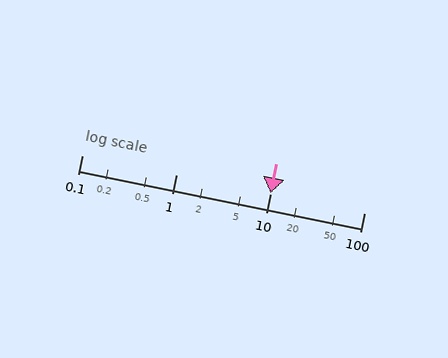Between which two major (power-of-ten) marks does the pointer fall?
The pointer is between 10 and 100.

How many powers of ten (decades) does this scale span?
The scale spans 3 decades, from 0.1 to 100.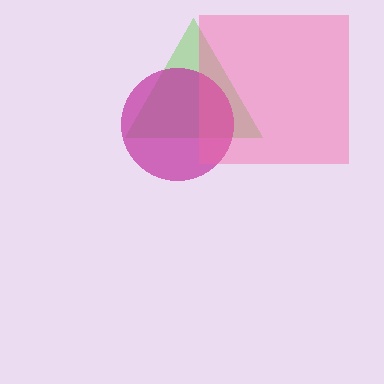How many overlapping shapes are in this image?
There are 3 overlapping shapes in the image.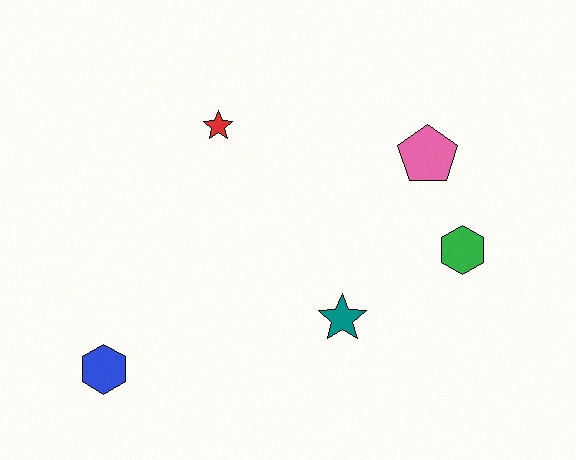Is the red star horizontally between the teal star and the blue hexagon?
Yes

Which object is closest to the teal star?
The green hexagon is closest to the teal star.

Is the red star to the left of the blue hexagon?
No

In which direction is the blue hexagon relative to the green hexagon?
The blue hexagon is to the left of the green hexagon.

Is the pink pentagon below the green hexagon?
No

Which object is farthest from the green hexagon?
The blue hexagon is farthest from the green hexagon.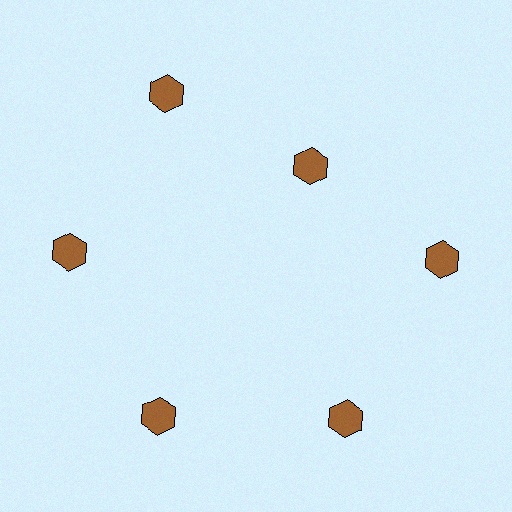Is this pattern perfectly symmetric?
No. The 6 brown hexagons are arranged in a ring, but one element near the 1 o'clock position is pulled inward toward the center, breaking the 6-fold rotational symmetry.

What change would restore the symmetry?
The symmetry would be restored by moving it outward, back onto the ring so that all 6 hexagons sit at equal angles and equal distance from the center.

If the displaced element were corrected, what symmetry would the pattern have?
It would have 6-fold rotational symmetry — the pattern would map onto itself every 60 degrees.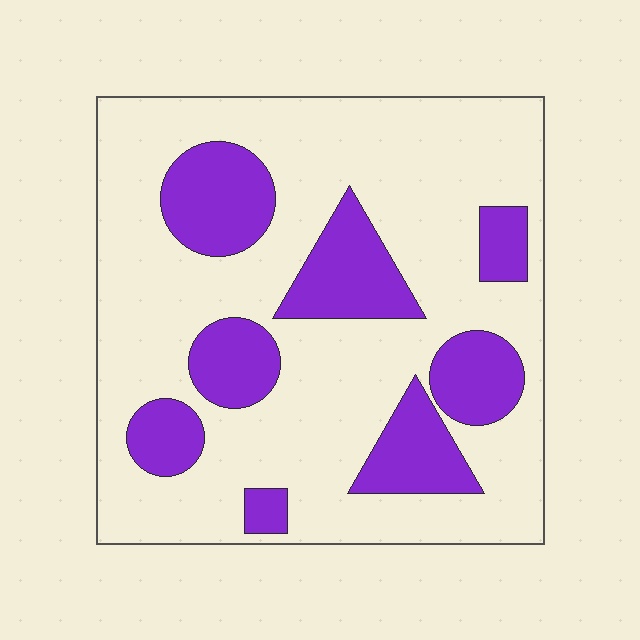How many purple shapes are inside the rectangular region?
8.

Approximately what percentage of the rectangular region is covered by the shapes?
Approximately 25%.